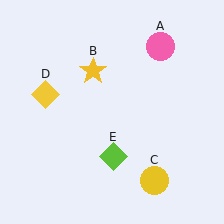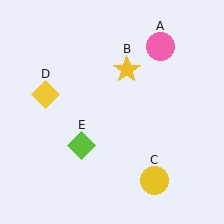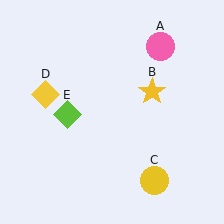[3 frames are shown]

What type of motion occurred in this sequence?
The yellow star (object B), lime diamond (object E) rotated clockwise around the center of the scene.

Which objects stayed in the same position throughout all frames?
Pink circle (object A) and yellow circle (object C) and yellow diamond (object D) remained stationary.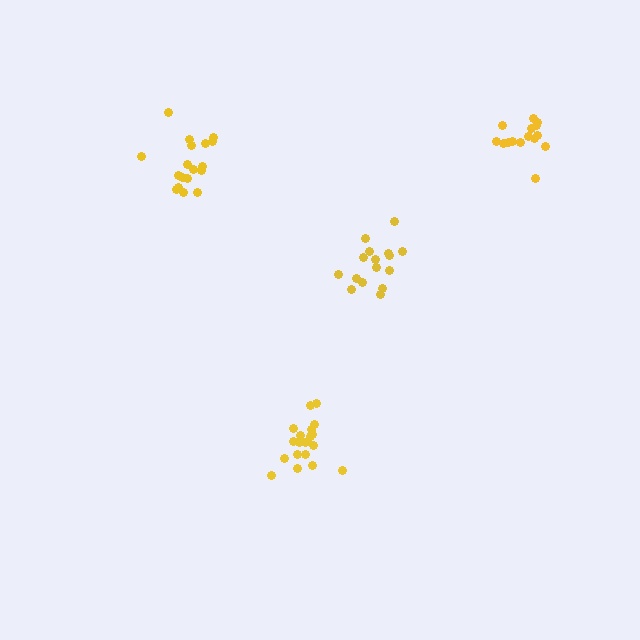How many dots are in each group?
Group 1: 20 dots, Group 2: 15 dots, Group 3: 18 dots, Group 4: 16 dots (69 total).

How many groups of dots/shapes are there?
There are 4 groups.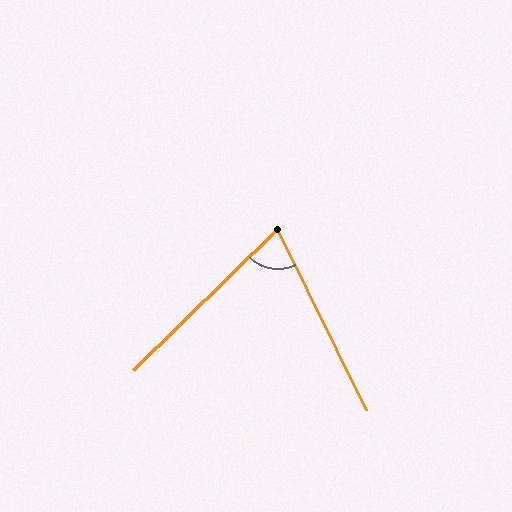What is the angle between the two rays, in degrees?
Approximately 72 degrees.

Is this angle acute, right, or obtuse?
It is acute.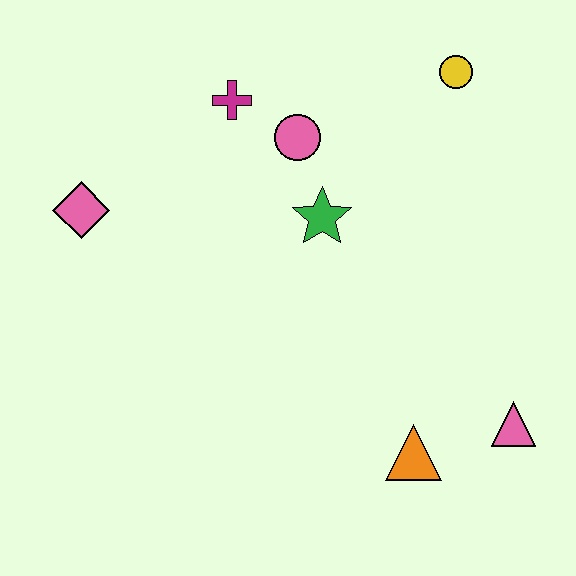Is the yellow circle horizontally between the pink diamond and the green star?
No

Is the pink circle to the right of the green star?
No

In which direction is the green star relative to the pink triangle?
The green star is above the pink triangle.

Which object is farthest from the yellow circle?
The pink diamond is farthest from the yellow circle.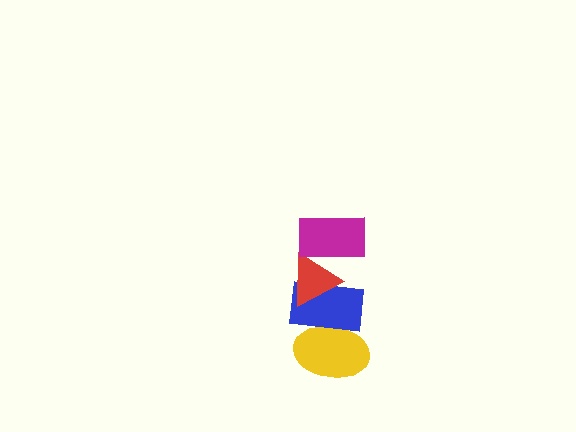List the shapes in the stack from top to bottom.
From top to bottom: the magenta rectangle, the red triangle, the blue rectangle, the yellow ellipse.